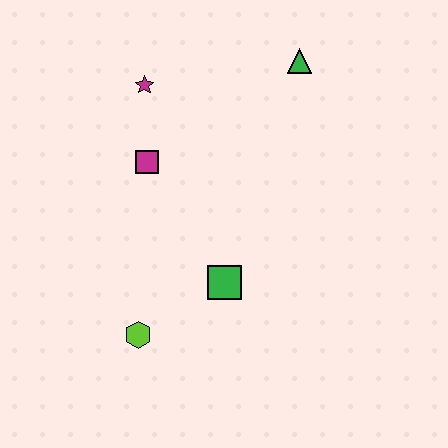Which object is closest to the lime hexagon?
The green square is closest to the lime hexagon.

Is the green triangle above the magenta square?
Yes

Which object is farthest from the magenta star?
The lime hexagon is farthest from the magenta star.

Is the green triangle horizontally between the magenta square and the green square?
No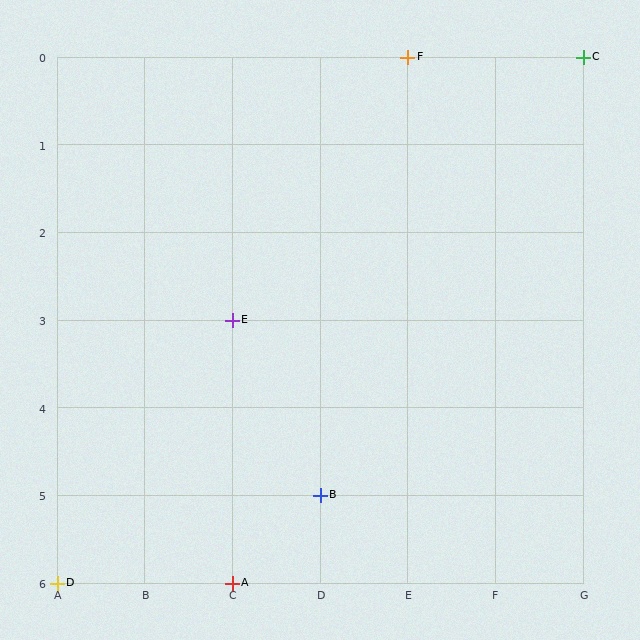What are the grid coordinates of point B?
Point B is at grid coordinates (D, 5).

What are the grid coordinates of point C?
Point C is at grid coordinates (G, 0).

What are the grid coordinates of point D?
Point D is at grid coordinates (A, 6).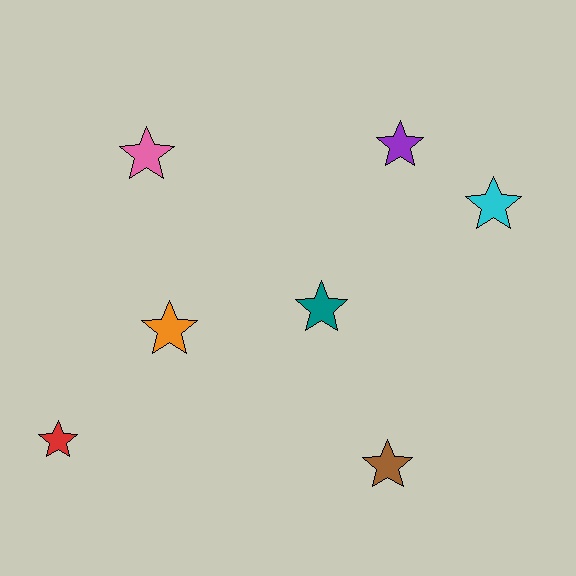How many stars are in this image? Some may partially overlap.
There are 7 stars.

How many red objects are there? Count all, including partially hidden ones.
There is 1 red object.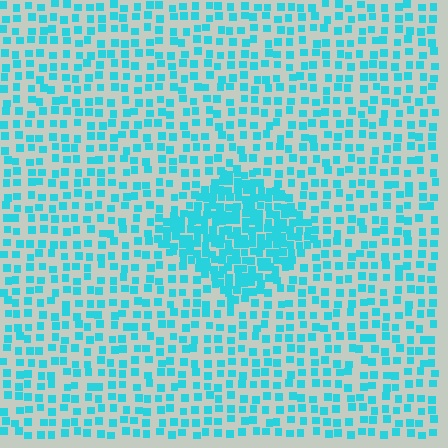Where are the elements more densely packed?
The elements are more densely packed inside the diamond boundary.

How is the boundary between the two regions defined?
The boundary is defined by a change in element density (approximately 2.3x ratio). All elements are the same color, size, and shape.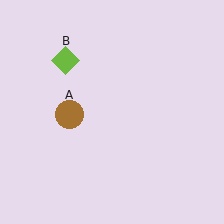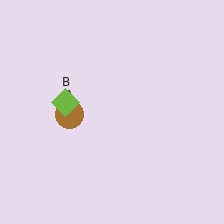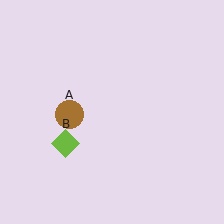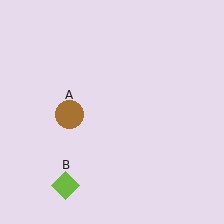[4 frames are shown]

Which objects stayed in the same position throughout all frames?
Brown circle (object A) remained stationary.